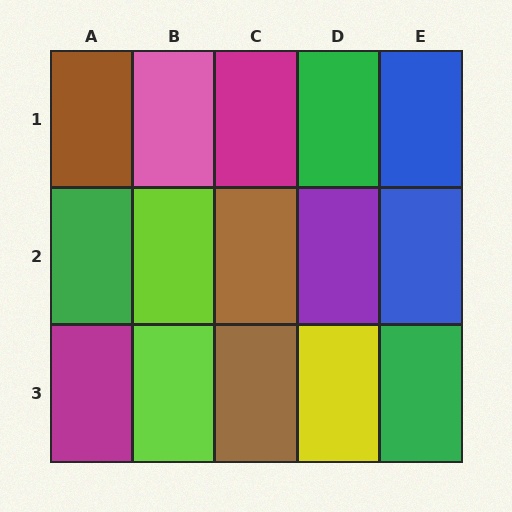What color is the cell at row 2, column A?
Green.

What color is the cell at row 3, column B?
Lime.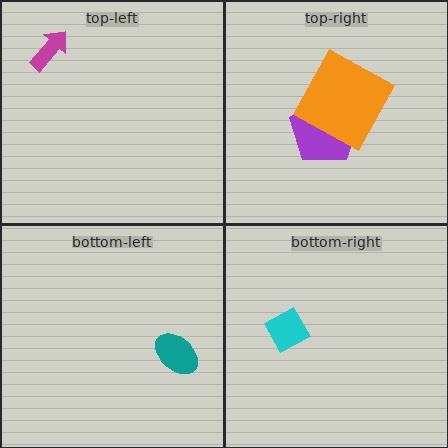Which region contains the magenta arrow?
The top-left region.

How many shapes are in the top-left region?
1.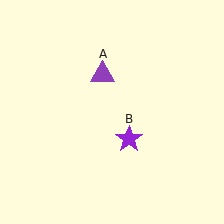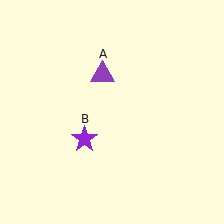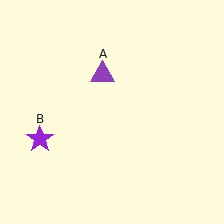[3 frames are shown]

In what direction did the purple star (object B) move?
The purple star (object B) moved left.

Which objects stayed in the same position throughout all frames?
Purple triangle (object A) remained stationary.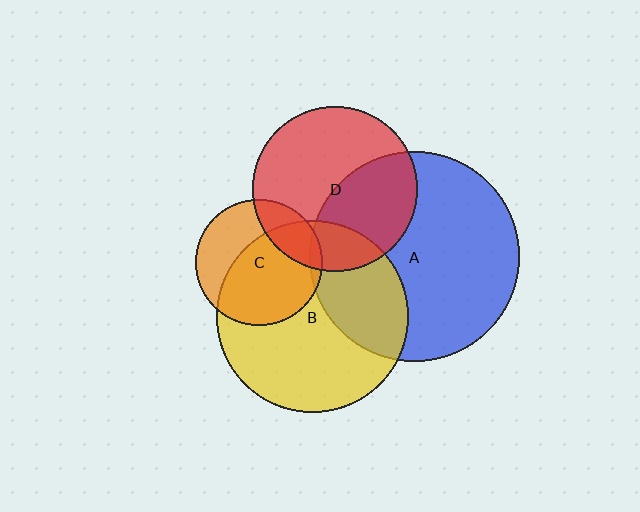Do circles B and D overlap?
Yes.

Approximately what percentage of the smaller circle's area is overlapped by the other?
Approximately 20%.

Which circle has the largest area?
Circle A (blue).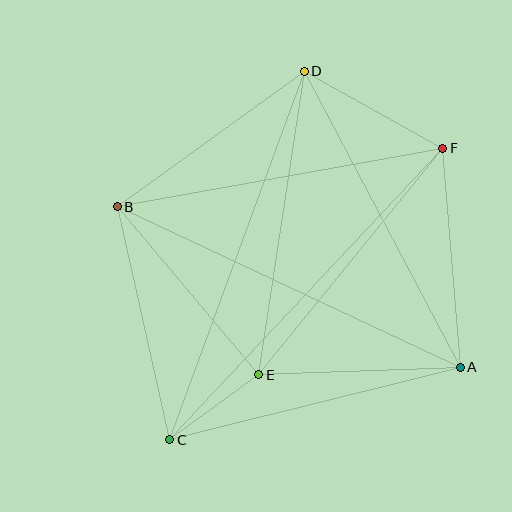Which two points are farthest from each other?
Points C and F are farthest from each other.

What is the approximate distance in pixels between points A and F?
The distance between A and F is approximately 220 pixels.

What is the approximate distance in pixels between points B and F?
The distance between B and F is approximately 331 pixels.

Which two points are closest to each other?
Points C and E are closest to each other.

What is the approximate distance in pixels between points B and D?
The distance between B and D is approximately 231 pixels.